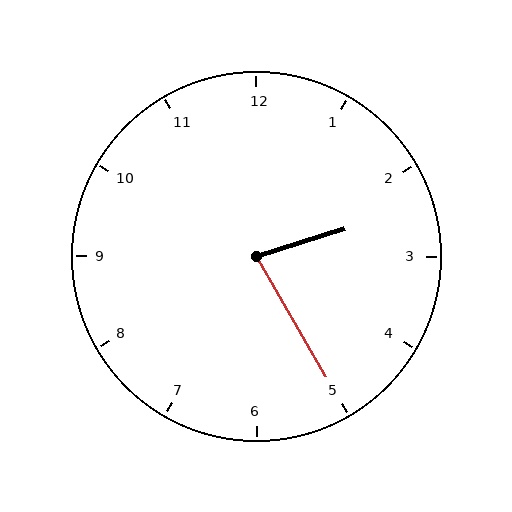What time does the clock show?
2:25.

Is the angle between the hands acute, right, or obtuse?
It is acute.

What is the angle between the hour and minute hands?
Approximately 78 degrees.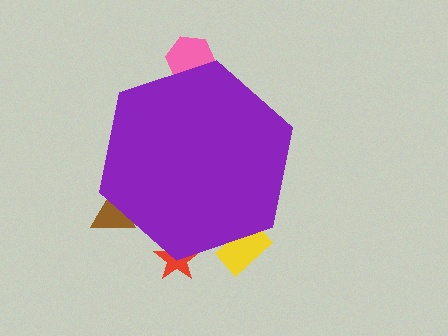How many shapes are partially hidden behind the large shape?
4 shapes are partially hidden.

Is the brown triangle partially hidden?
Yes, the brown triangle is partially hidden behind the purple hexagon.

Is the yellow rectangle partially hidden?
Yes, the yellow rectangle is partially hidden behind the purple hexagon.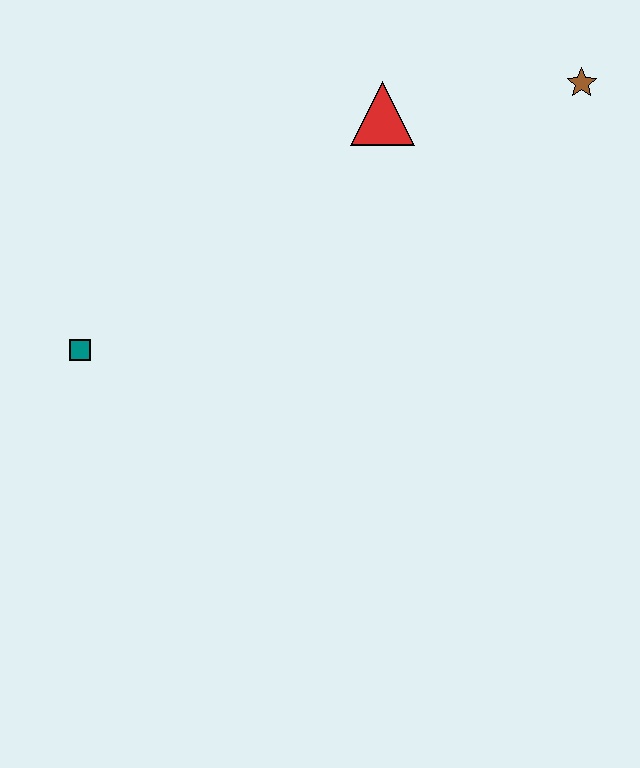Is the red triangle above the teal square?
Yes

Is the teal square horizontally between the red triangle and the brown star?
No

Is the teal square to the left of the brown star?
Yes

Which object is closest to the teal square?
The red triangle is closest to the teal square.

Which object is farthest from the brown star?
The teal square is farthest from the brown star.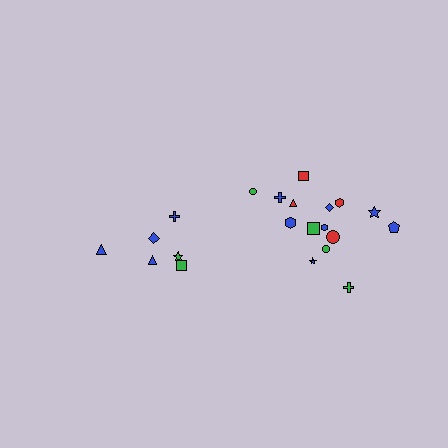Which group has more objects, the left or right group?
The right group.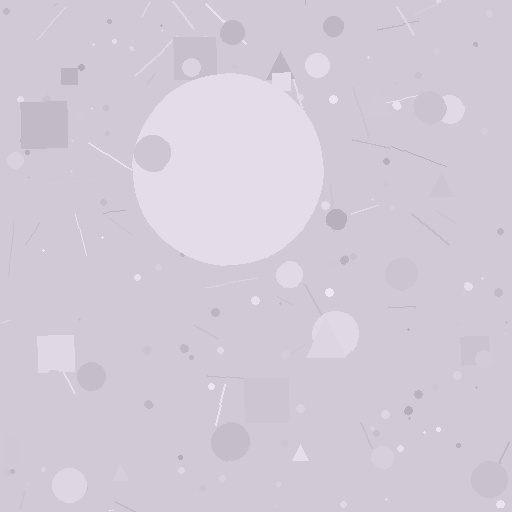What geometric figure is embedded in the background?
A circle is embedded in the background.